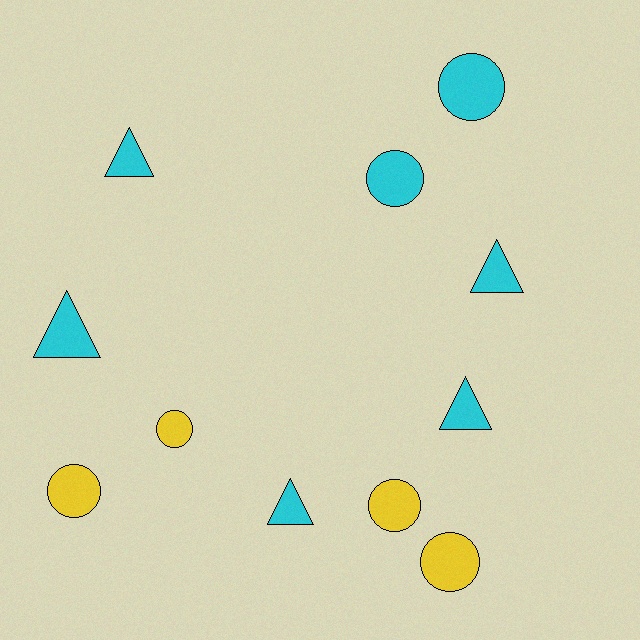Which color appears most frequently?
Cyan, with 7 objects.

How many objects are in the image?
There are 11 objects.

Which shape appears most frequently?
Circle, with 6 objects.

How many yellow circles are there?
There are 4 yellow circles.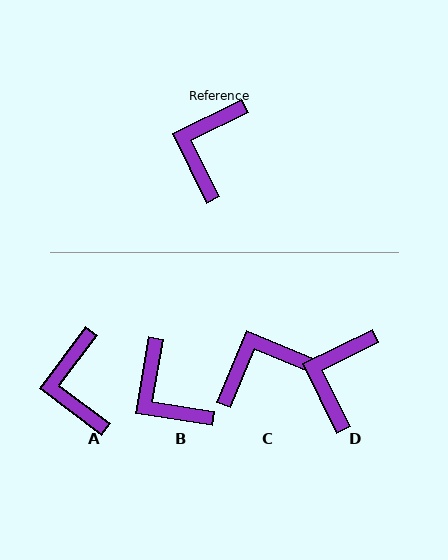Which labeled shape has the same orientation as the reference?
D.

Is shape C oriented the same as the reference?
No, it is off by about 49 degrees.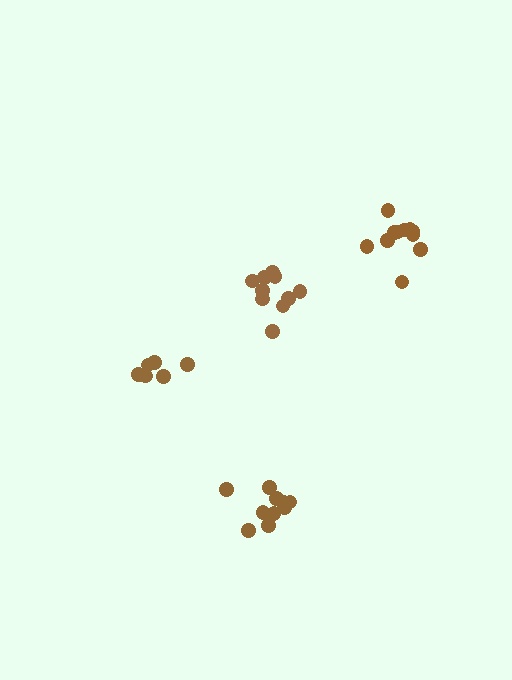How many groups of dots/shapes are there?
There are 4 groups.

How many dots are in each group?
Group 1: 6 dots, Group 2: 10 dots, Group 3: 11 dots, Group 4: 11 dots (38 total).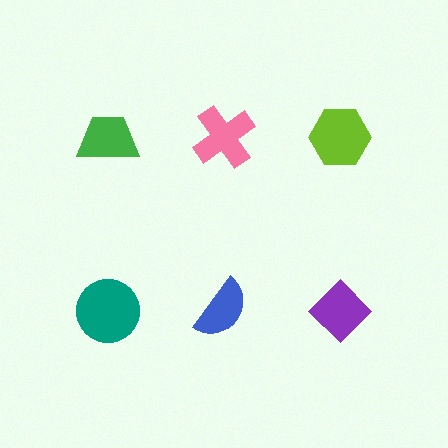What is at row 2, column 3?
A purple diamond.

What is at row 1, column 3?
A lime hexagon.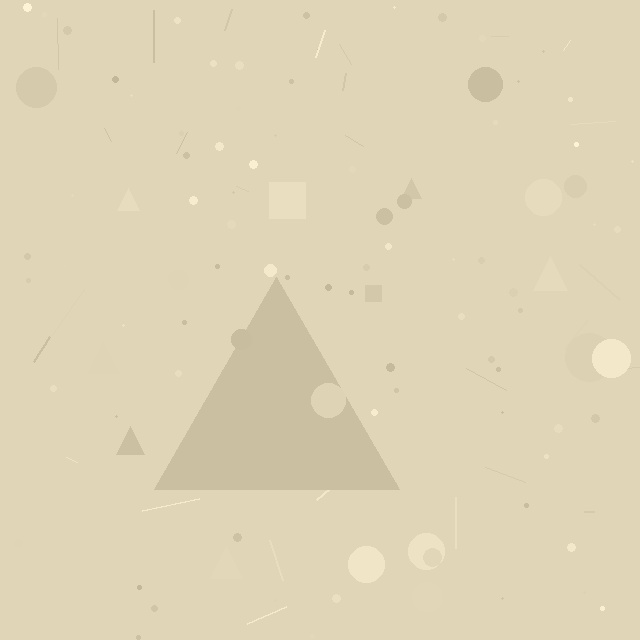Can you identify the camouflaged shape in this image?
The camouflaged shape is a triangle.